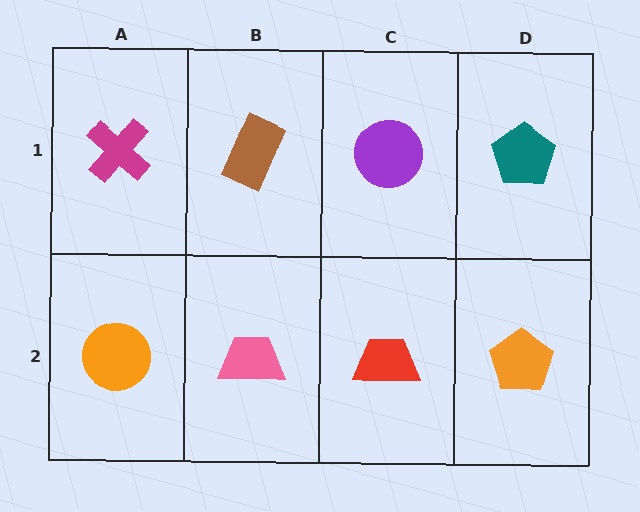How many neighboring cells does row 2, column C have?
3.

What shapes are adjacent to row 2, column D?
A teal pentagon (row 1, column D), a red trapezoid (row 2, column C).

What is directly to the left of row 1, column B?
A magenta cross.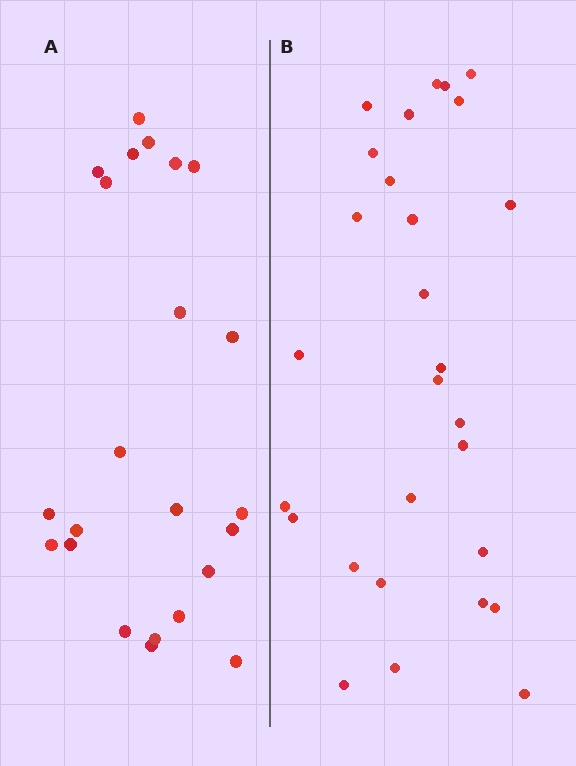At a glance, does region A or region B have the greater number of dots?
Region B (the right region) has more dots.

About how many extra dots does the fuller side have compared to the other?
Region B has about 5 more dots than region A.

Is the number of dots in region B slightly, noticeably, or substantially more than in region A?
Region B has only slightly more — the two regions are fairly close. The ratio is roughly 1.2 to 1.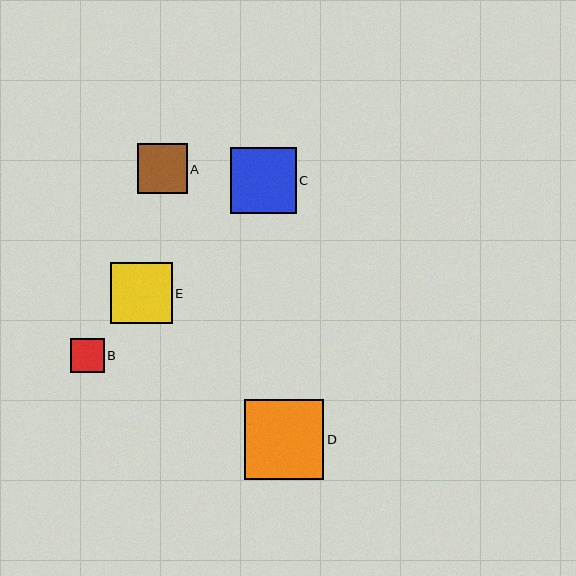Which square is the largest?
Square D is the largest with a size of approximately 79 pixels.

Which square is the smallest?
Square B is the smallest with a size of approximately 34 pixels.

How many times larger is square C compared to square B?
Square C is approximately 1.9 times the size of square B.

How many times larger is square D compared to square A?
Square D is approximately 1.6 times the size of square A.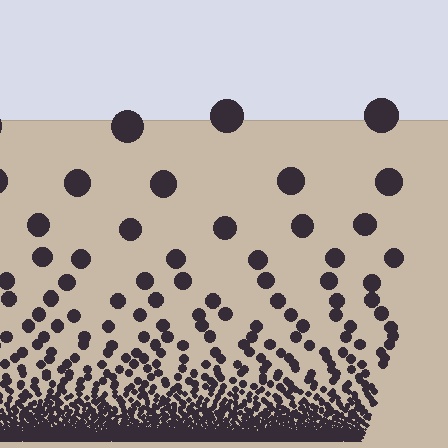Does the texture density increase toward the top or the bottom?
Density increases toward the bottom.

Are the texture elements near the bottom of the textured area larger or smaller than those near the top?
Smaller. The gradient is inverted — elements near the bottom are smaller and denser.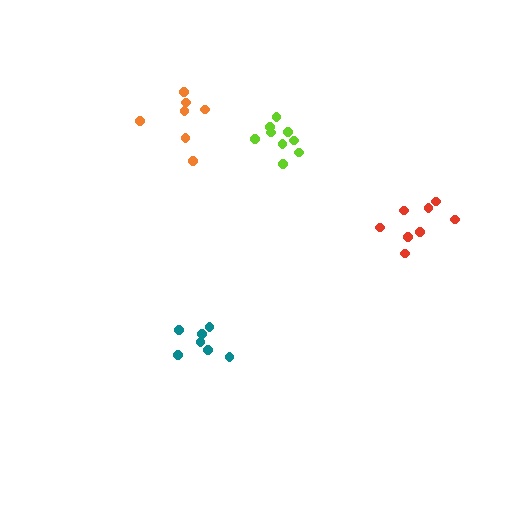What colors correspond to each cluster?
The clusters are colored: orange, teal, red, lime.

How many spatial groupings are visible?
There are 4 spatial groupings.